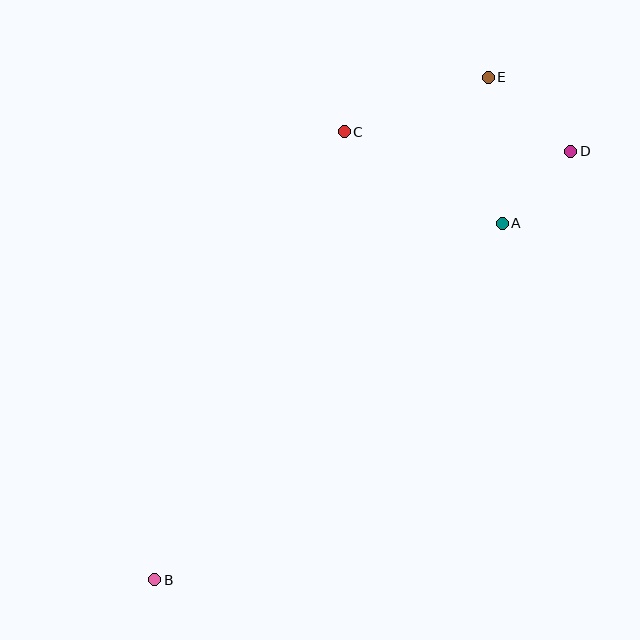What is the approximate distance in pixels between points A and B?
The distance between A and B is approximately 498 pixels.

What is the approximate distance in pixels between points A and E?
The distance between A and E is approximately 147 pixels.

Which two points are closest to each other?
Points A and D are closest to each other.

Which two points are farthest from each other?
Points B and E are farthest from each other.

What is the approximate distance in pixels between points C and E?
The distance between C and E is approximately 154 pixels.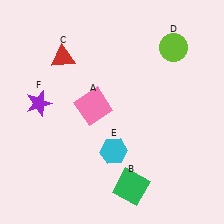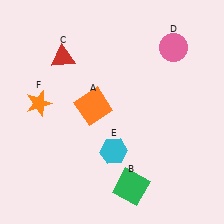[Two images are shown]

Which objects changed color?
A changed from pink to orange. D changed from lime to pink. F changed from purple to orange.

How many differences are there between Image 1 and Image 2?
There are 3 differences between the two images.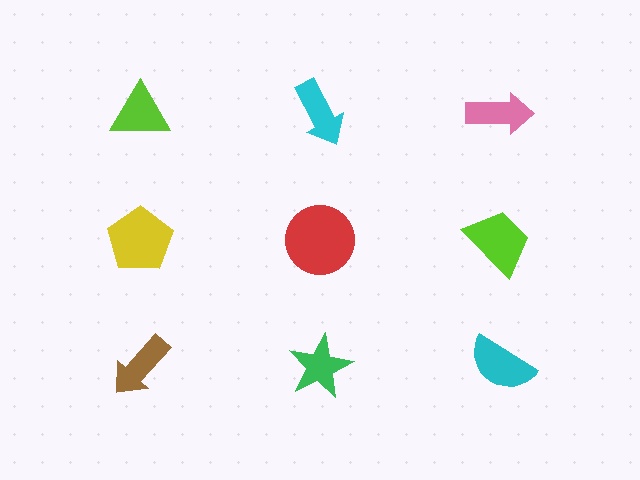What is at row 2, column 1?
A yellow pentagon.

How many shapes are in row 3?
3 shapes.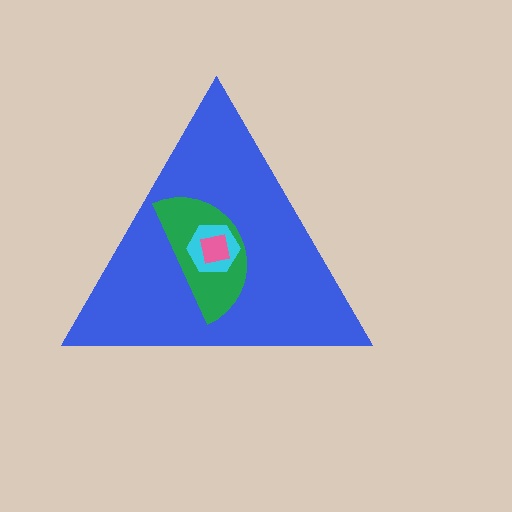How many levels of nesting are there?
4.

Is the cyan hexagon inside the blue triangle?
Yes.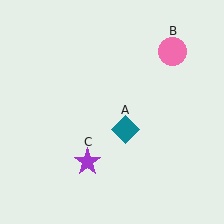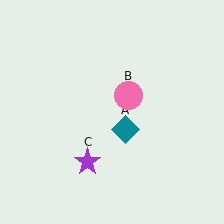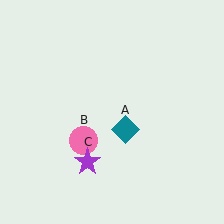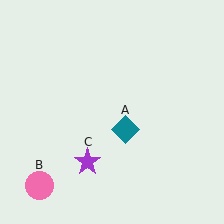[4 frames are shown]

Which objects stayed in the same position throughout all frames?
Teal diamond (object A) and purple star (object C) remained stationary.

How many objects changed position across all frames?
1 object changed position: pink circle (object B).